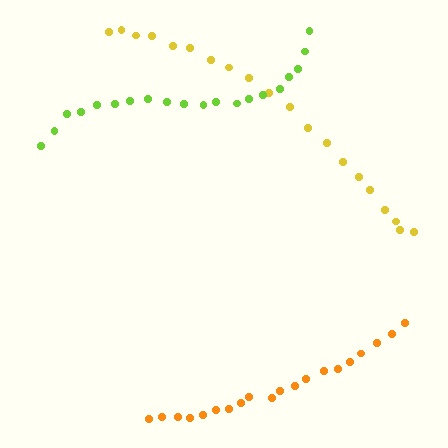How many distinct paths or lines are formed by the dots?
There are 3 distinct paths.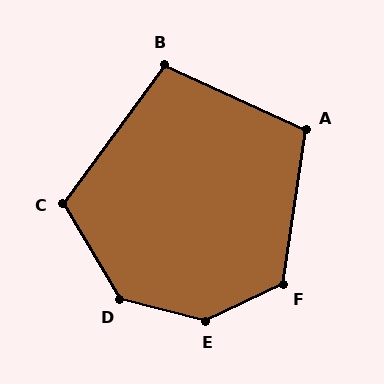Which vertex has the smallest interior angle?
B, at approximately 102 degrees.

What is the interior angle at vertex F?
Approximately 124 degrees (obtuse).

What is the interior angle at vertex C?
Approximately 113 degrees (obtuse).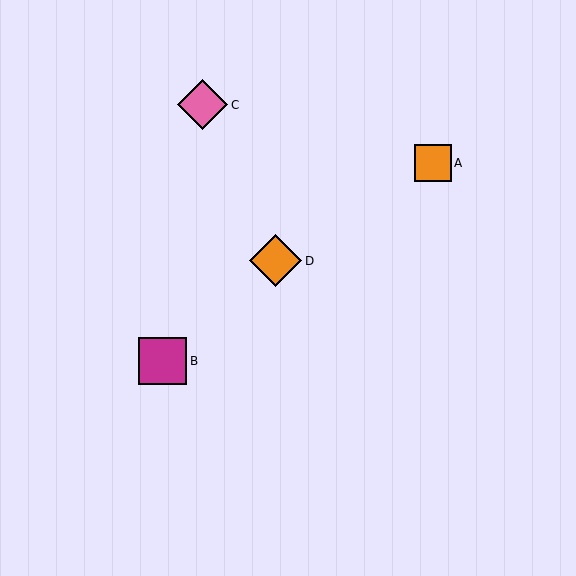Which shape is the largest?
The orange diamond (labeled D) is the largest.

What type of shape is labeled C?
Shape C is a pink diamond.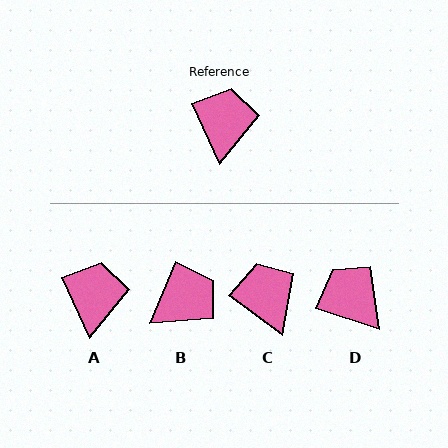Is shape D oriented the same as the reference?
No, it is off by about 47 degrees.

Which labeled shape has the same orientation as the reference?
A.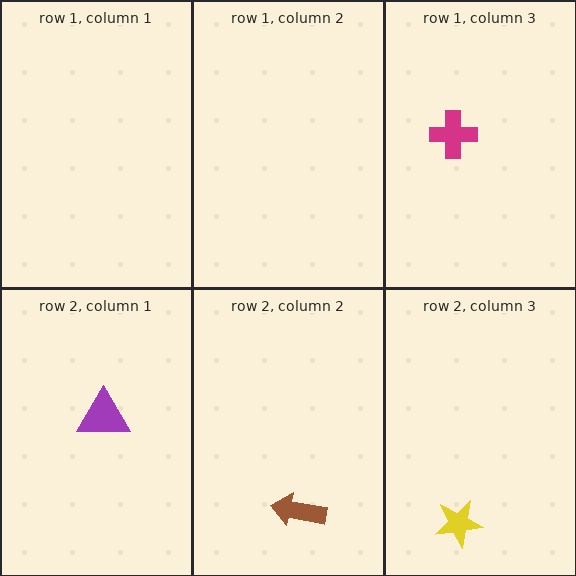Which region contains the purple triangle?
The row 2, column 1 region.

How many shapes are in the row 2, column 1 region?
1.